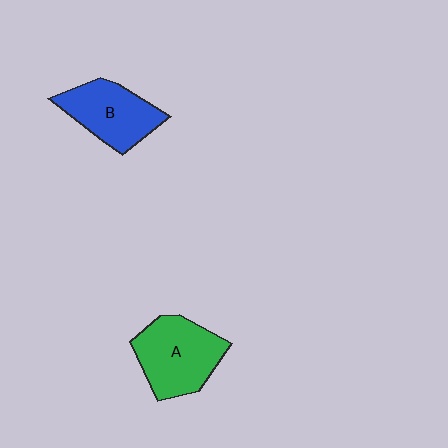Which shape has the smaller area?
Shape B (blue).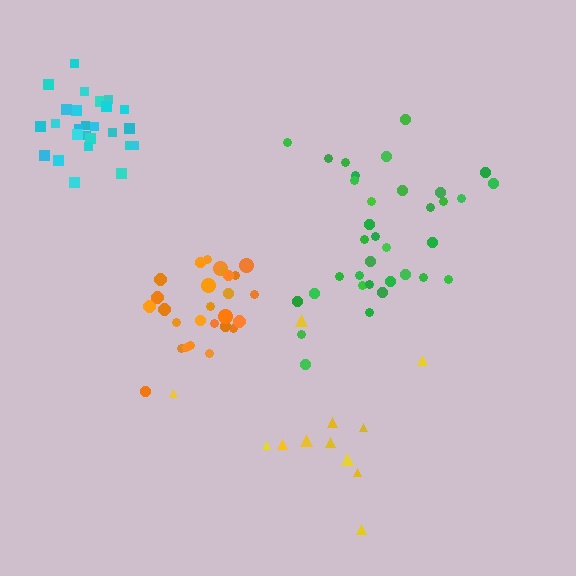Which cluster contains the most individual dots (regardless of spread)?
Green (35).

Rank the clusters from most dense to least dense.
cyan, orange, green, yellow.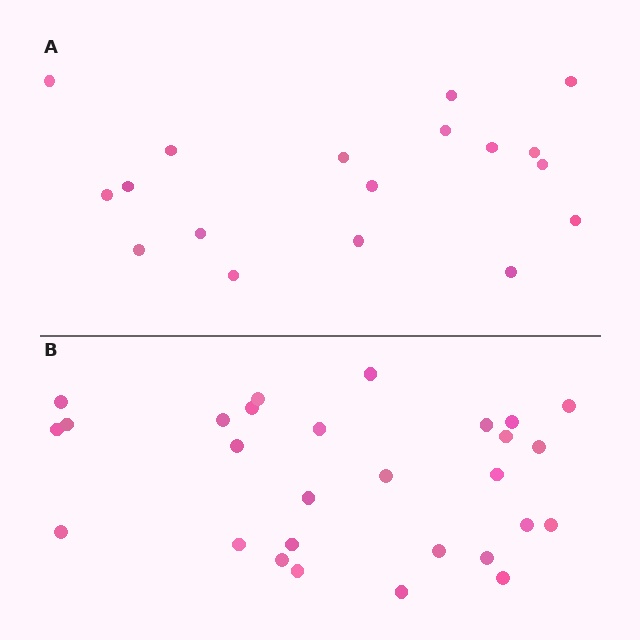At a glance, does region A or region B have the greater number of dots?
Region B (the bottom region) has more dots.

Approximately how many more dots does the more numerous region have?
Region B has roughly 10 or so more dots than region A.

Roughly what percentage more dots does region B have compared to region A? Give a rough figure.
About 55% more.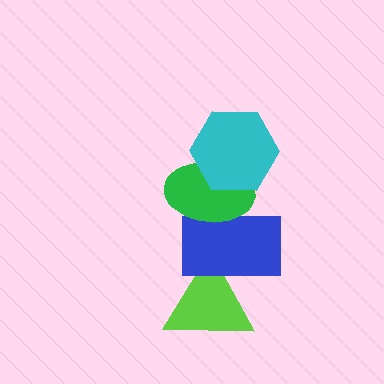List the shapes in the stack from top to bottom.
From top to bottom: the cyan hexagon, the green ellipse, the blue rectangle, the lime triangle.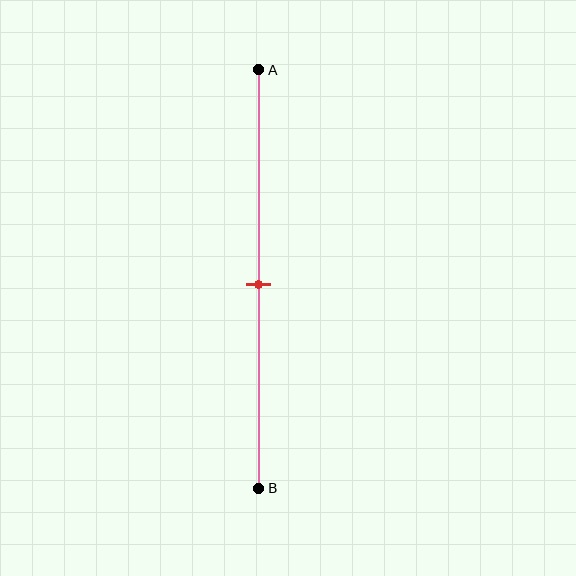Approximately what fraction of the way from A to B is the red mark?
The red mark is approximately 50% of the way from A to B.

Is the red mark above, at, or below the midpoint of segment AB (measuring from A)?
The red mark is approximately at the midpoint of segment AB.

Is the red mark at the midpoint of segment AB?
Yes, the mark is approximately at the midpoint.